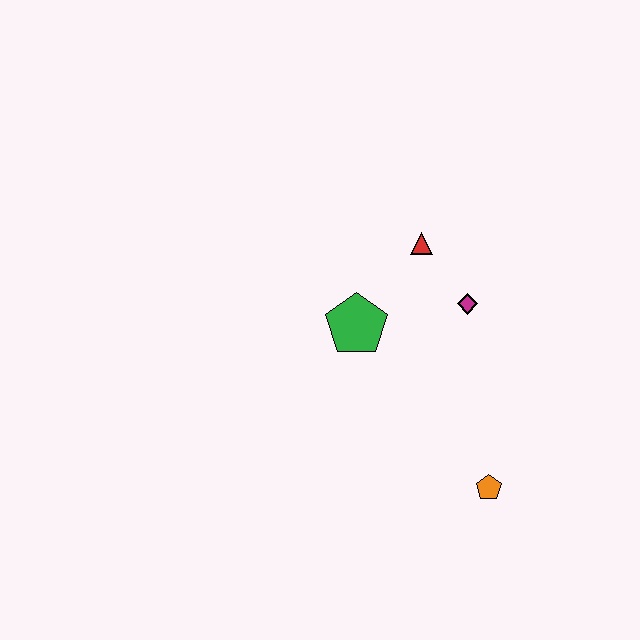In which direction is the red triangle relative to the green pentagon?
The red triangle is above the green pentagon.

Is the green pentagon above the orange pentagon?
Yes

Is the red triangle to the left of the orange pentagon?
Yes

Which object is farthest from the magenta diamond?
The orange pentagon is farthest from the magenta diamond.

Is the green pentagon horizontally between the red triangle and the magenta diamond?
No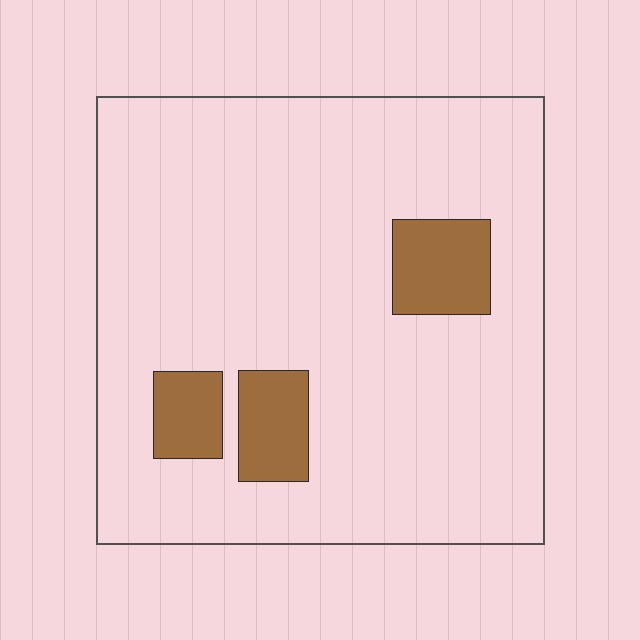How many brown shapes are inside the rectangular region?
3.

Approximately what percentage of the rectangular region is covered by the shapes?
Approximately 10%.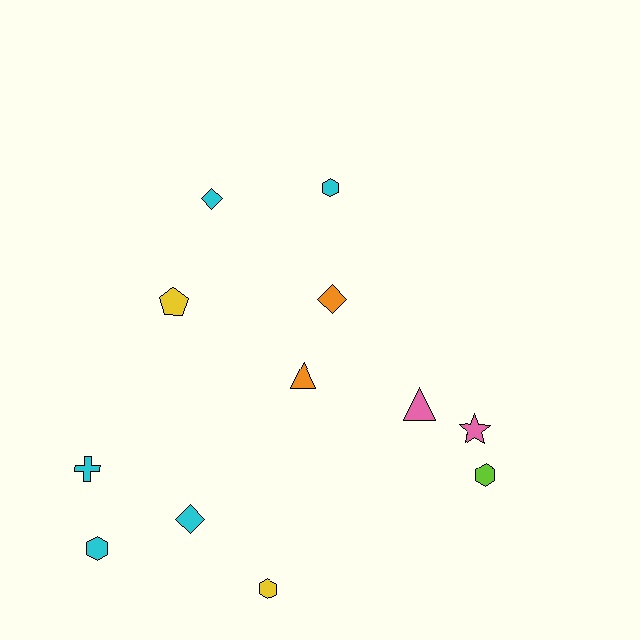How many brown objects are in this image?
There are no brown objects.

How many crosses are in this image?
There is 1 cross.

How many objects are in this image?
There are 12 objects.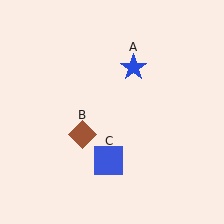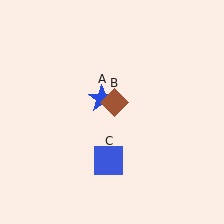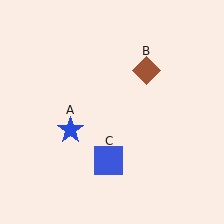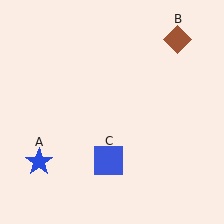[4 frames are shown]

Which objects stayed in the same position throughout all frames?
Blue square (object C) remained stationary.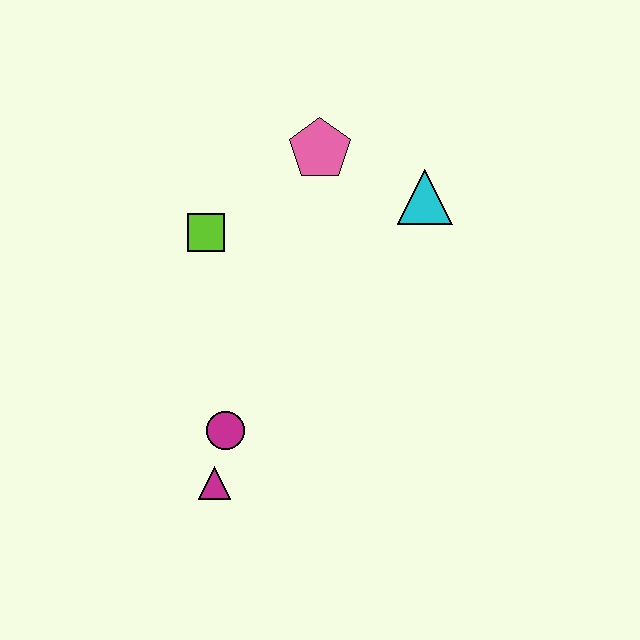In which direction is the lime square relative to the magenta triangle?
The lime square is above the magenta triangle.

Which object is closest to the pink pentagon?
The cyan triangle is closest to the pink pentagon.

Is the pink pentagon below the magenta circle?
No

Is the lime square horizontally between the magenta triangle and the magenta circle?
No